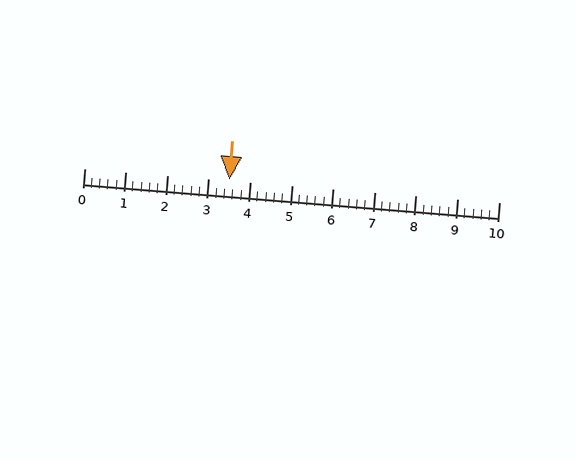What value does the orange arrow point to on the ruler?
The orange arrow points to approximately 3.5.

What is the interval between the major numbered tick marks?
The major tick marks are spaced 1 units apart.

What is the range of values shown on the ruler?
The ruler shows values from 0 to 10.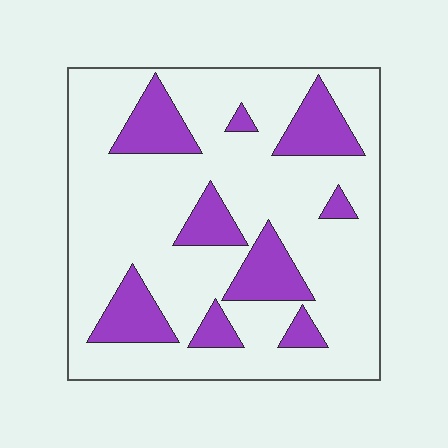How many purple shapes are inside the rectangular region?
9.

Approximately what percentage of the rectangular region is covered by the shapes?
Approximately 20%.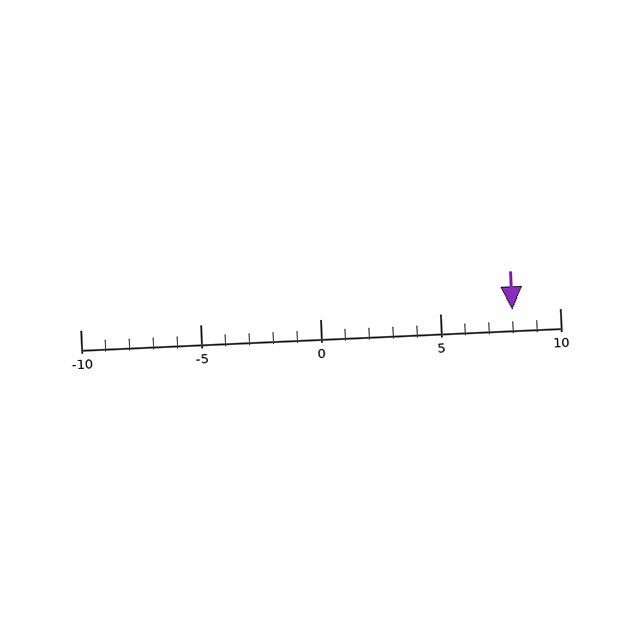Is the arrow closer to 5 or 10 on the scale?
The arrow is closer to 10.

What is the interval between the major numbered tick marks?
The major tick marks are spaced 5 units apart.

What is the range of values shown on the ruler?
The ruler shows values from -10 to 10.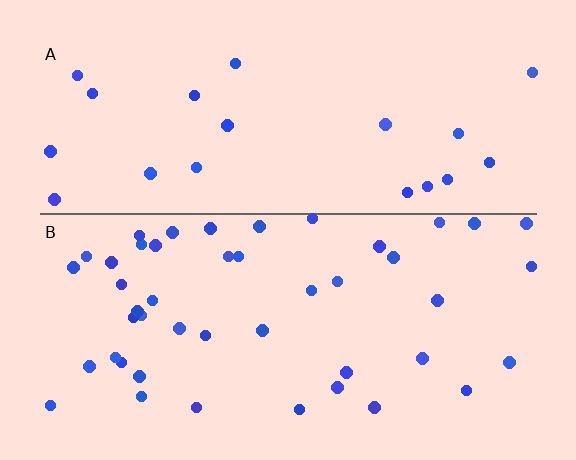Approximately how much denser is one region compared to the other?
Approximately 2.2× — region B over region A.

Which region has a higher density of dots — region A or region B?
B (the bottom).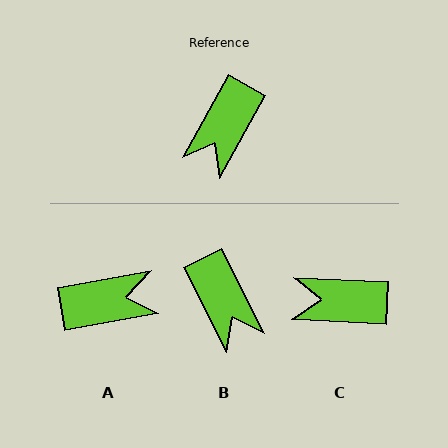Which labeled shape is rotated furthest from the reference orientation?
A, about 129 degrees away.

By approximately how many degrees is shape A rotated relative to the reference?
Approximately 129 degrees counter-clockwise.